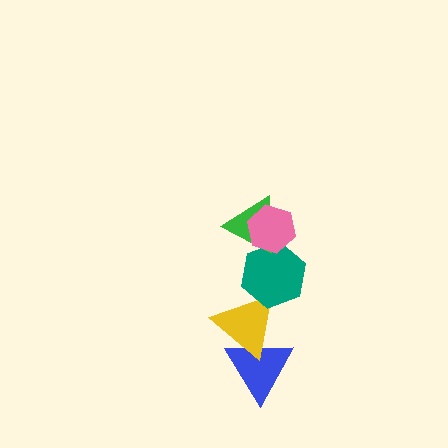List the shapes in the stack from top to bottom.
From top to bottom: the pink hexagon, the green triangle, the teal hexagon, the yellow triangle, the blue triangle.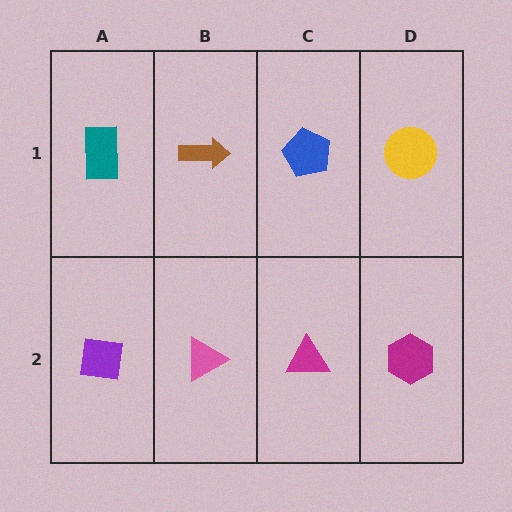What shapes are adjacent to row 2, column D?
A yellow circle (row 1, column D), a magenta triangle (row 2, column C).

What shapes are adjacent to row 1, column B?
A pink triangle (row 2, column B), a teal rectangle (row 1, column A), a blue pentagon (row 1, column C).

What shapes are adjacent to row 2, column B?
A brown arrow (row 1, column B), a purple square (row 2, column A), a magenta triangle (row 2, column C).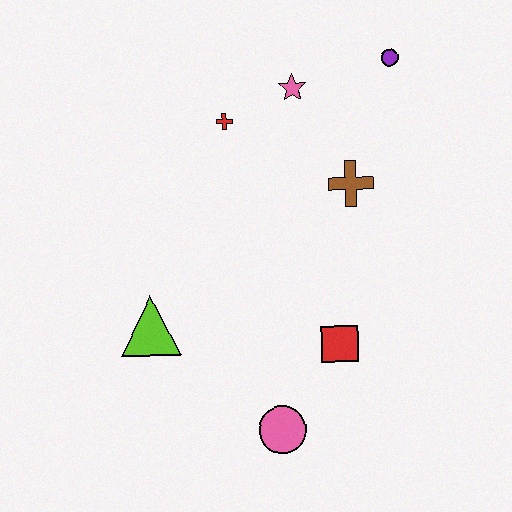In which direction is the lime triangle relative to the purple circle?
The lime triangle is below the purple circle.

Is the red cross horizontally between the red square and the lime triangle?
Yes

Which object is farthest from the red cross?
The pink circle is farthest from the red cross.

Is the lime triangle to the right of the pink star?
No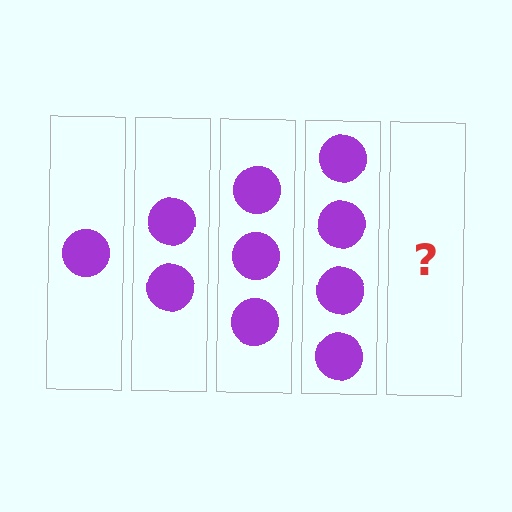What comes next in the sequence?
The next element should be 5 circles.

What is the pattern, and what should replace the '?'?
The pattern is that each step adds one more circle. The '?' should be 5 circles.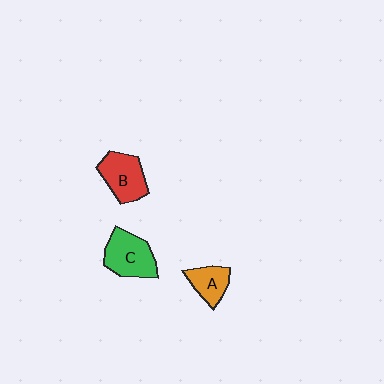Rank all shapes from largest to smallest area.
From largest to smallest: C (green), B (red), A (orange).